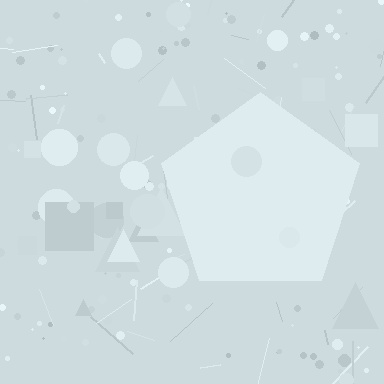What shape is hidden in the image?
A pentagon is hidden in the image.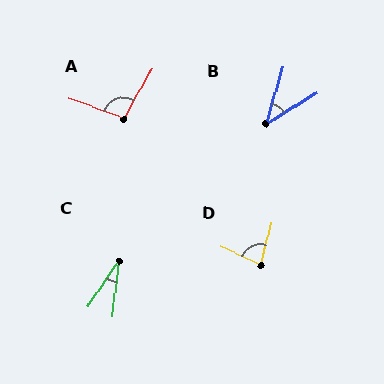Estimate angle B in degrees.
Approximately 42 degrees.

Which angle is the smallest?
C, at approximately 28 degrees.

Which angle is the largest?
A, at approximately 99 degrees.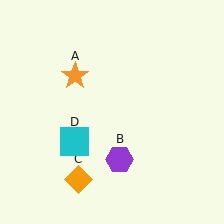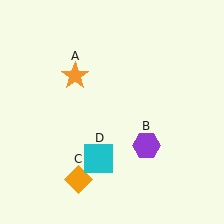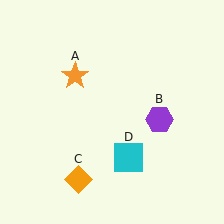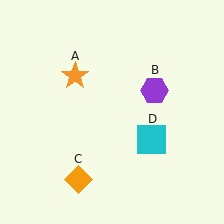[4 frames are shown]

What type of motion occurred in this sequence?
The purple hexagon (object B), cyan square (object D) rotated counterclockwise around the center of the scene.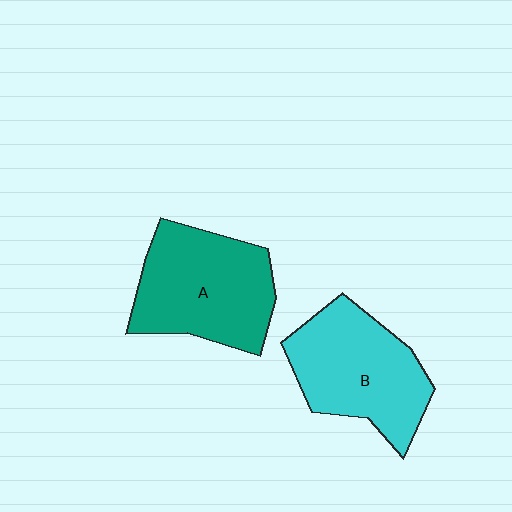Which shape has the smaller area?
Shape B (cyan).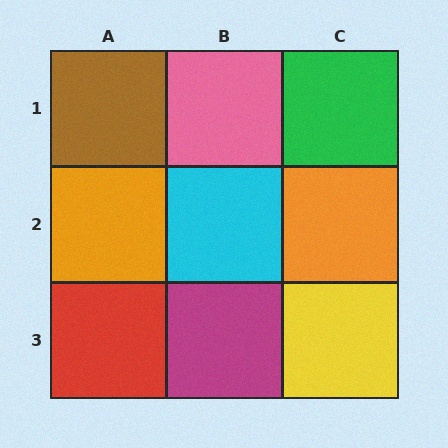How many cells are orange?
2 cells are orange.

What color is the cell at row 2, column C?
Orange.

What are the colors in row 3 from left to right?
Red, magenta, yellow.